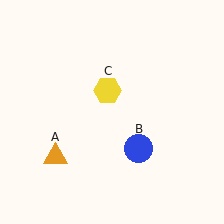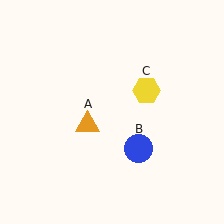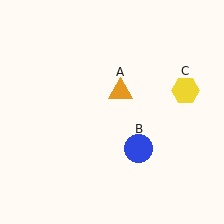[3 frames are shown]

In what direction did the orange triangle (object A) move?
The orange triangle (object A) moved up and to the right.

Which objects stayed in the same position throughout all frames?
Blue circle (object B) remained stationary.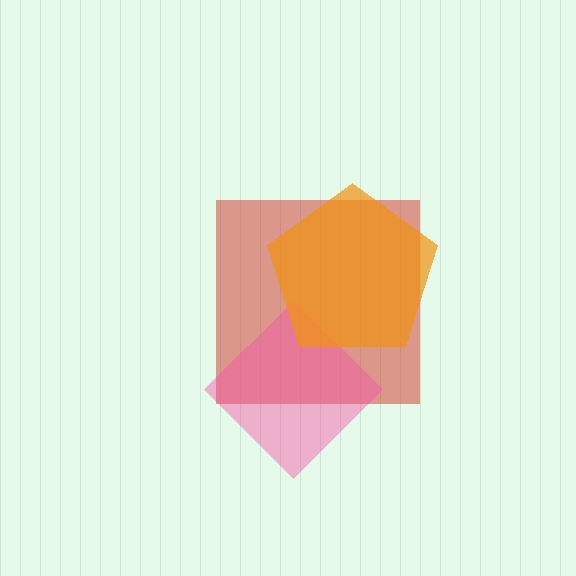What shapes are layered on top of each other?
The layered shapes are: a red square, a pink diamond, an orange pentagon.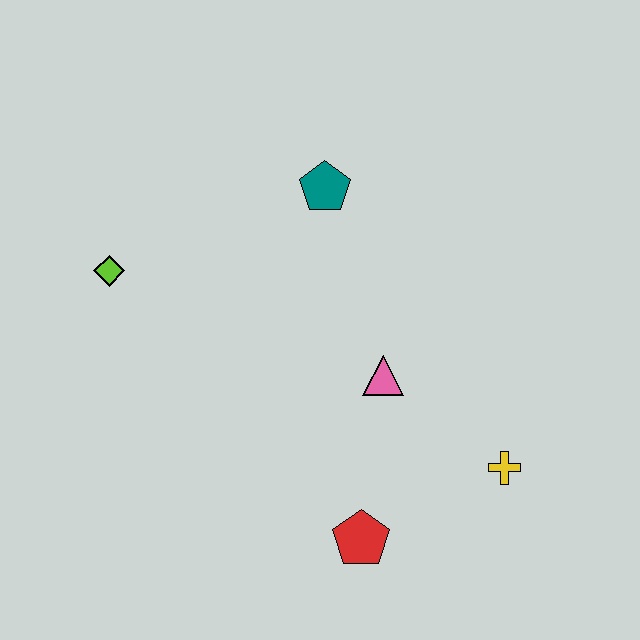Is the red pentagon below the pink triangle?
Yes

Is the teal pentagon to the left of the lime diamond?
No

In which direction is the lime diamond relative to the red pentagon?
The lime diamond is above the red pentagon.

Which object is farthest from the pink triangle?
The lime diamond is farthest from the pink triangle.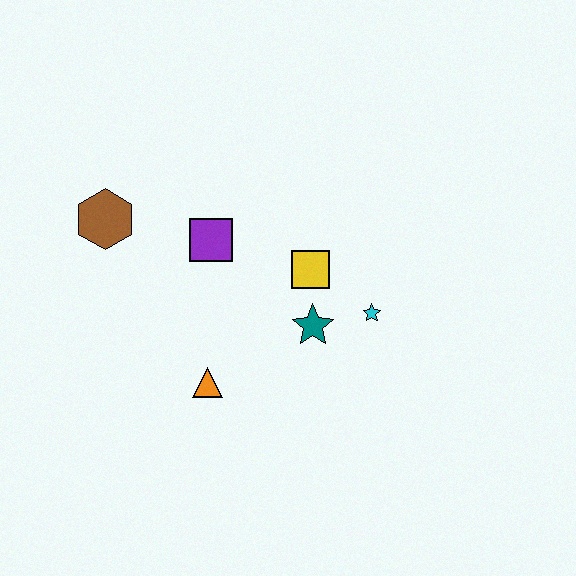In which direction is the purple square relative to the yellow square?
The purple square is to the left of the yellow square.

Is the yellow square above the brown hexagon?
No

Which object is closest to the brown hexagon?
The purple square is closest to the brown hexagon.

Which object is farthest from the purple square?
The cyan star is farthest from the purple square.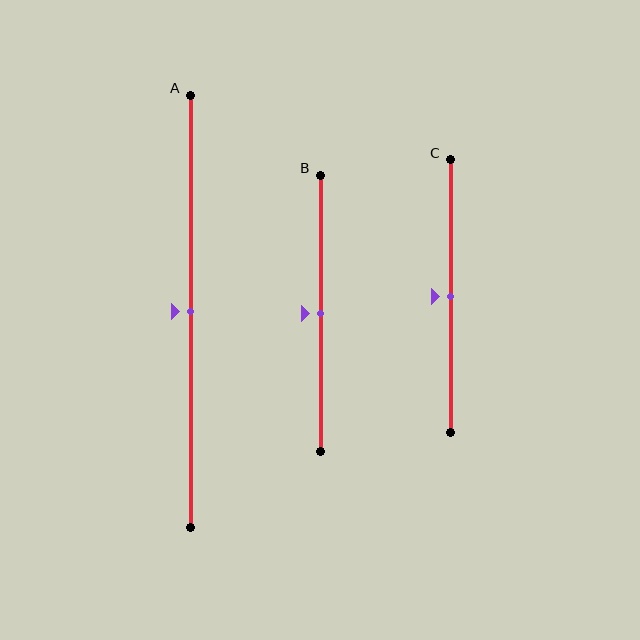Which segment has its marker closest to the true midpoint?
Segment A has its marker closest to the true midpoint.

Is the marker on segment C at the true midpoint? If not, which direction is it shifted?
Yes, the marker on segment C is at the true midpoint.